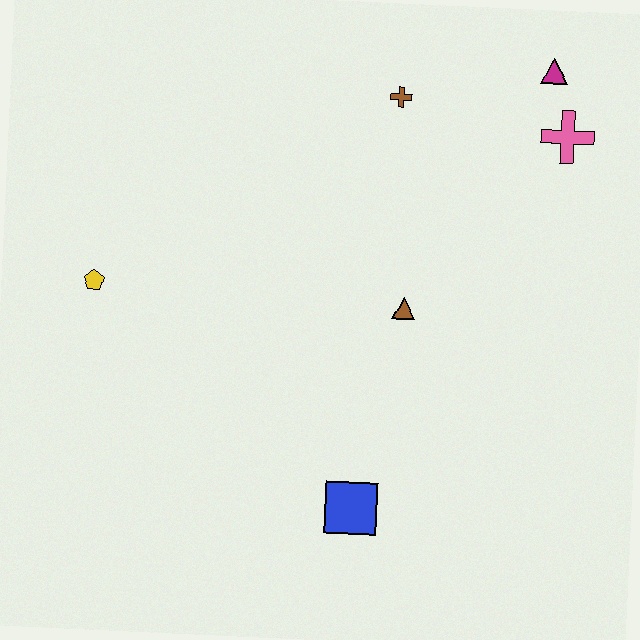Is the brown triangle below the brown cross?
Yes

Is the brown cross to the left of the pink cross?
Yes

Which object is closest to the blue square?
The brown triangle is closest to the blue square.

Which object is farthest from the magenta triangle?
The yellow pentagon is farthest from the magenta triangle.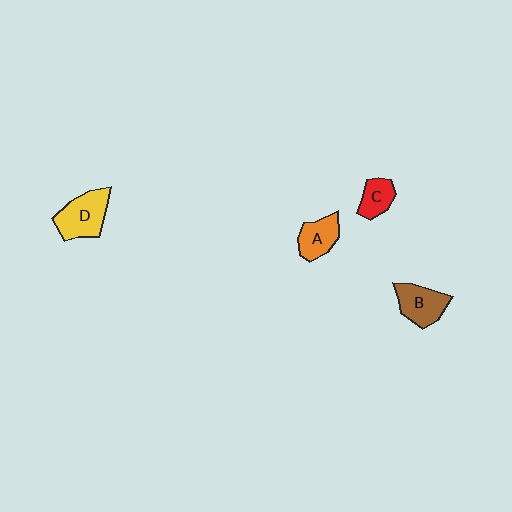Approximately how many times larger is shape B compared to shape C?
Approximately 1.5 times.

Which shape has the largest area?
Shape D (yellow).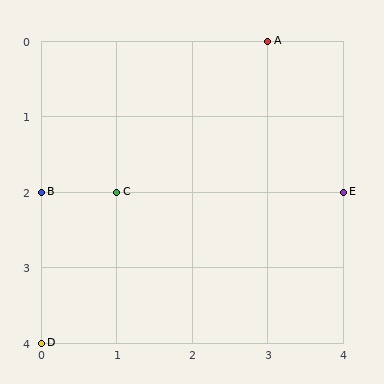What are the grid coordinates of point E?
Point E is at grid coordinates (4, 2).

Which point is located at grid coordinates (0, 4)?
Point D is at (0, 4).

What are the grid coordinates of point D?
Point D is at grid coordinates (0, 4).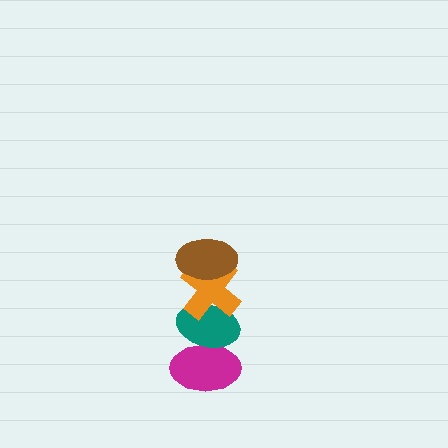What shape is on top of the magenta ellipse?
The teal ellipse is on top of the magenta ellipse.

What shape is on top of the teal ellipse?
The orange cross is on top of the teal ellipse.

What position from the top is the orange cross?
The orange cross is 2nd from the top.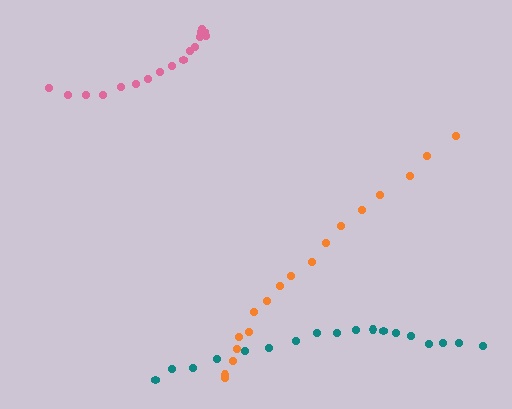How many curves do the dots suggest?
There are 3 distinct paths.